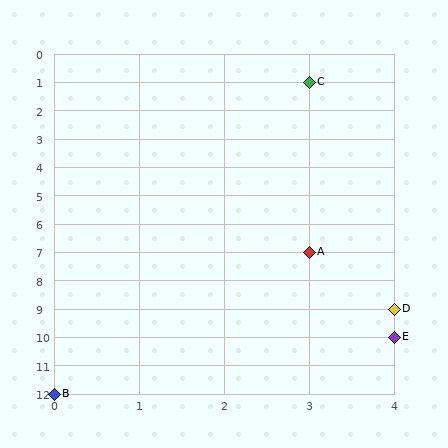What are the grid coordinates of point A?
Point A is at grid coordinates (3, 7).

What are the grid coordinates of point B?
Point B is at grid coordinates (0, 12).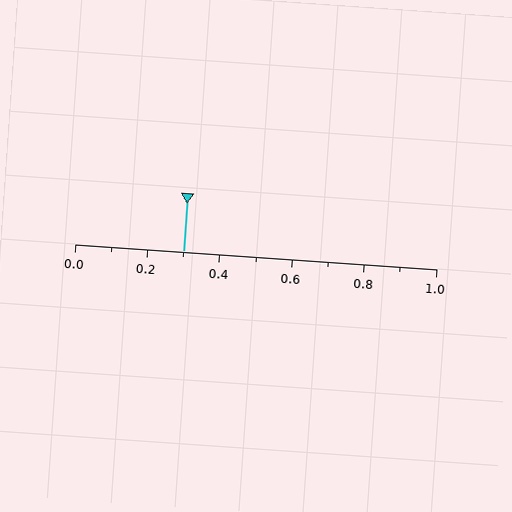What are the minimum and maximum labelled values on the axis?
The axis runs from 0.0 to 1.0.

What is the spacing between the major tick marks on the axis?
The major ticks are spaced 0.2 apart.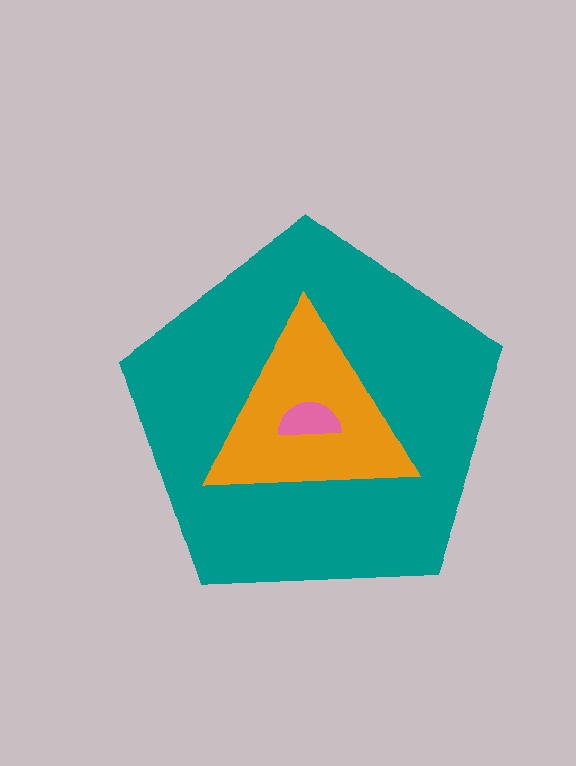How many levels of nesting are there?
3.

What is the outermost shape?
The teal pentagon.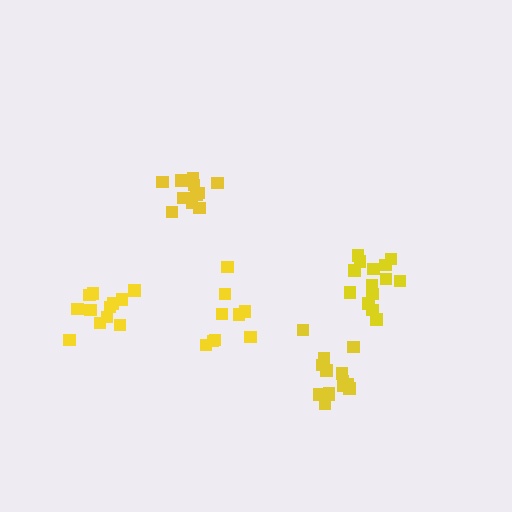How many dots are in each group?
Group 1: 12 dots, Group 2: 14 dots, Group 3: 11 dots, Group 4: 9 dots, Group 5: 14 dots (60 total).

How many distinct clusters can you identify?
There are 5 distinct clusters.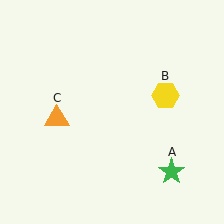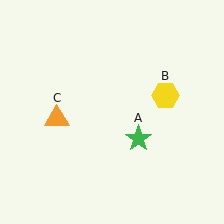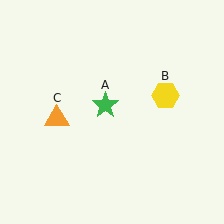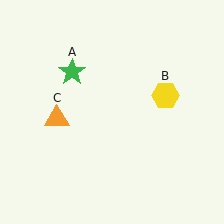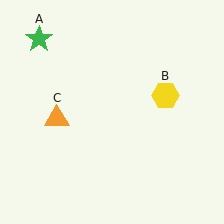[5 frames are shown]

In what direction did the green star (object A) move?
The green star (object A) moved up and to the left.